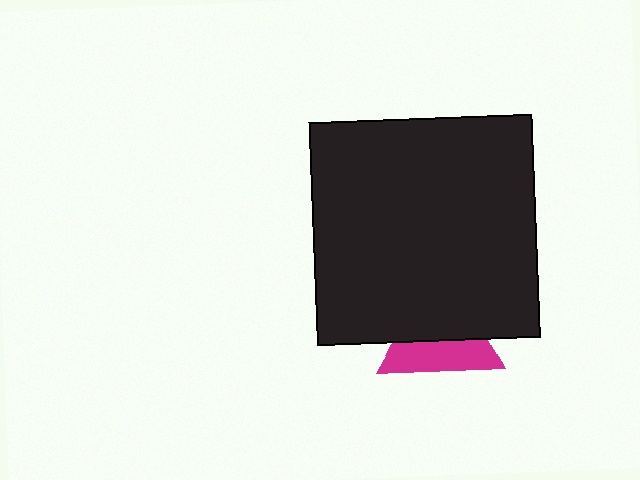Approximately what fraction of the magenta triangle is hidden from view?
Roughly 54% of the magenta triangle is hidden behind the black square.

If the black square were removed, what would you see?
You would see the complete magenta triangle.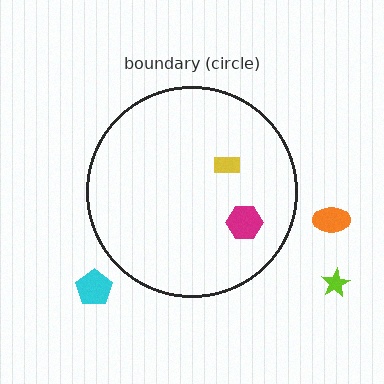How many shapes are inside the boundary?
2 inside, 3 outside.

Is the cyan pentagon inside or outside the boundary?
Outside.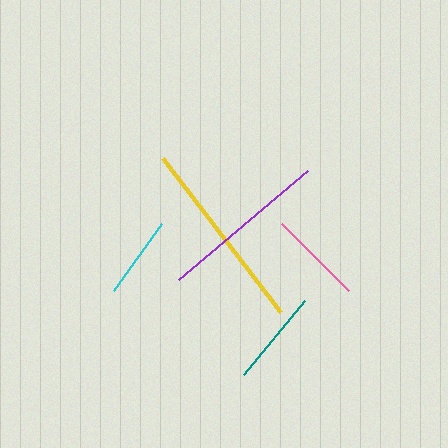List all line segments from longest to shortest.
From longest to shortest: yellow, purple, teal, pink, cyan.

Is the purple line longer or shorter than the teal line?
The purple line is longer than the teal line.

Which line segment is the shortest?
The cyan line is the shortest at approximately 82 pixels.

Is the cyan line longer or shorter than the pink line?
The pink line is longer than the cyan line.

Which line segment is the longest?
The yellow line is the longest at approximately 194 pixels.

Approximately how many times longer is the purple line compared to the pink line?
The purple line is approximately 1.8 times the length of the pink line.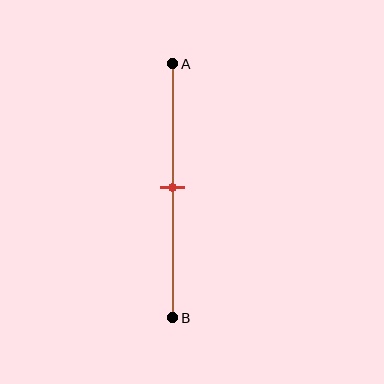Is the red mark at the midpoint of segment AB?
Yes, the mark is approximately at the midpoint.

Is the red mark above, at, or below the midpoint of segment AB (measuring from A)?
The red mark is approximately at the midpoint of segment AB.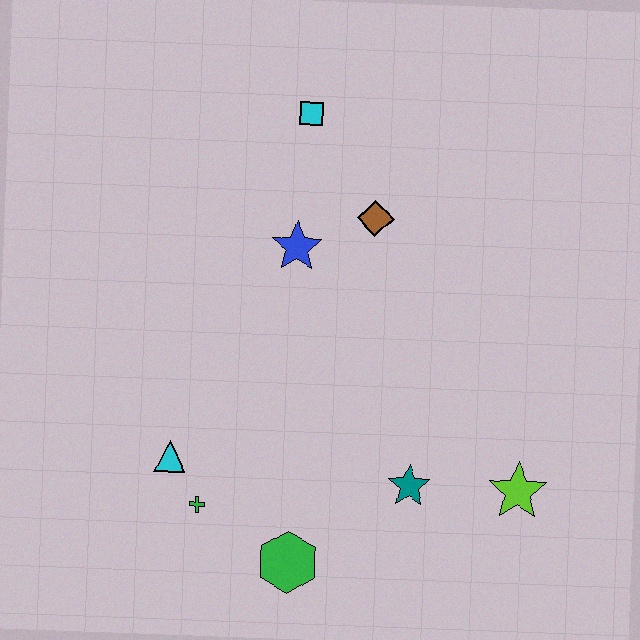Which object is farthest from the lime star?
The cyan square is farthest from the lime star.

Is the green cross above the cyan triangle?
No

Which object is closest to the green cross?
The cyan triangle is closest to the green cross.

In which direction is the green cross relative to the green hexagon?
The green cross is to the left of the green hexagon.